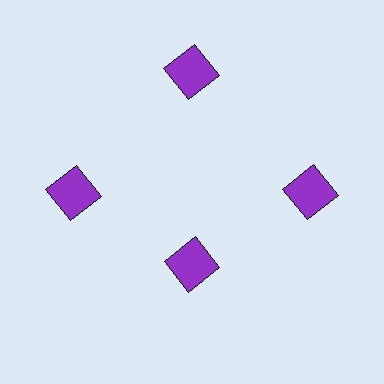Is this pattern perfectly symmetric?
No. The 4 purple squares are arranged in a ring, but one element near the 6 o'clock position is pulled inward toward the center, breaking the 4-fold rotational symmetry.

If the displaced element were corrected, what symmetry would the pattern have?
It would have 4-fold rotational symmetry — the pattern would map onto itself every 90 degrees.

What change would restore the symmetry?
The symmetry would be restored by moving it outward, back onto the ring so that all 4 squares sit at equal angles and equal distance from the center.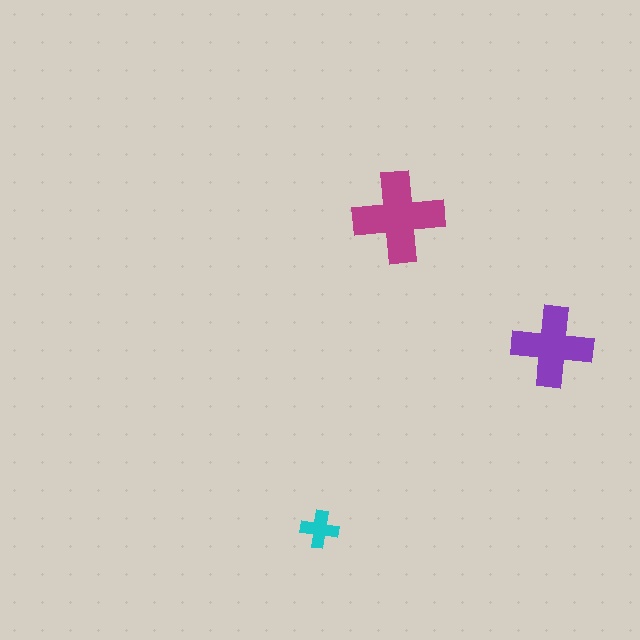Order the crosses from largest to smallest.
the magenta one, the purple one, the cyan one.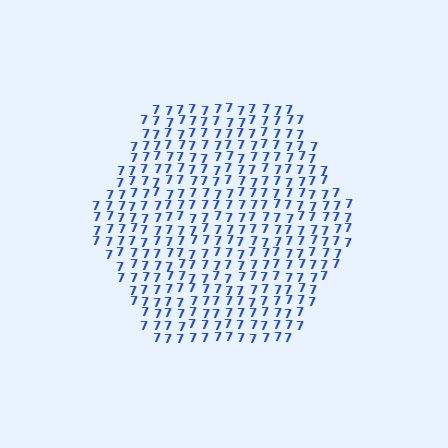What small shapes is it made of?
It is made of small digit 7's.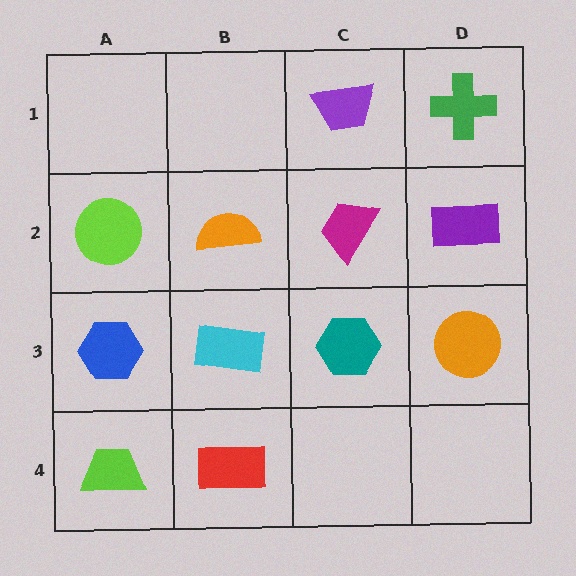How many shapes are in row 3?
4 shapes.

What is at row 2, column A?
A lime circle.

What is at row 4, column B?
A red rectangle.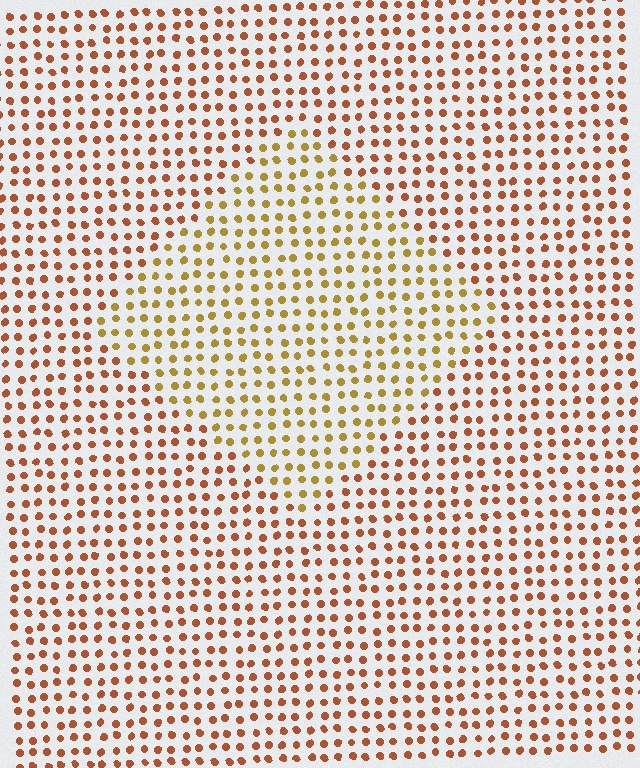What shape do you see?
I see a diamond.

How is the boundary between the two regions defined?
The boundary is defined purely by a slight shift in hue (about 30 degrees). Spacing, size, and orientation are identical on both sides.